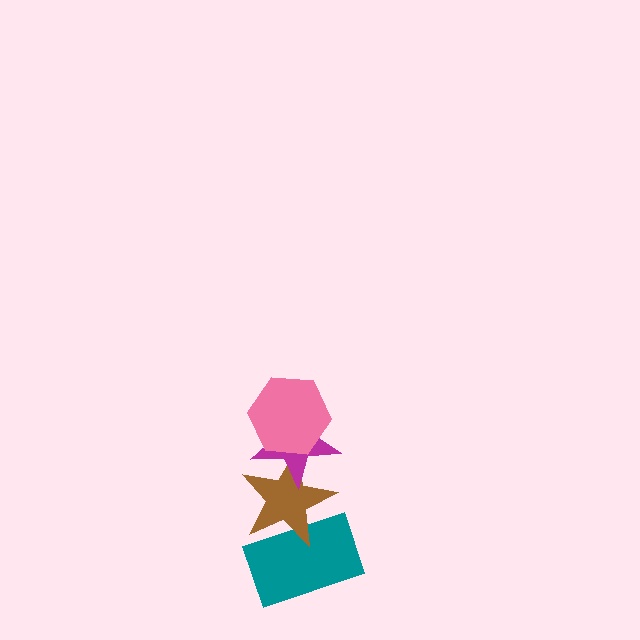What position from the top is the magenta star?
The magenta star is 2nd from the top.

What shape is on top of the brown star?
The magenta star is on top of the brown star.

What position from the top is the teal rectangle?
The teal rectangle is 4th from the top.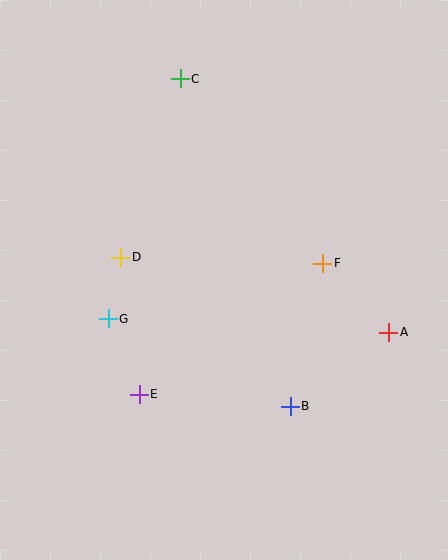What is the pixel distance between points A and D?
The distance between A and D is 278 pixels.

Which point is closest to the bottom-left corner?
Point E is closest to the bottom-left corner.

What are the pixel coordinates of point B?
Point B is at (290, 407).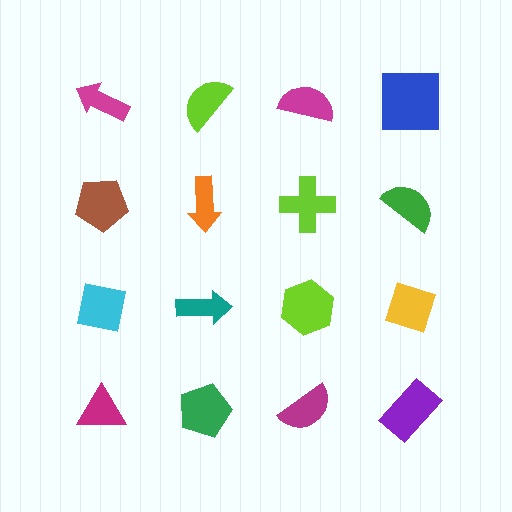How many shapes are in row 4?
4 shapes.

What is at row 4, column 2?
A green pentagon.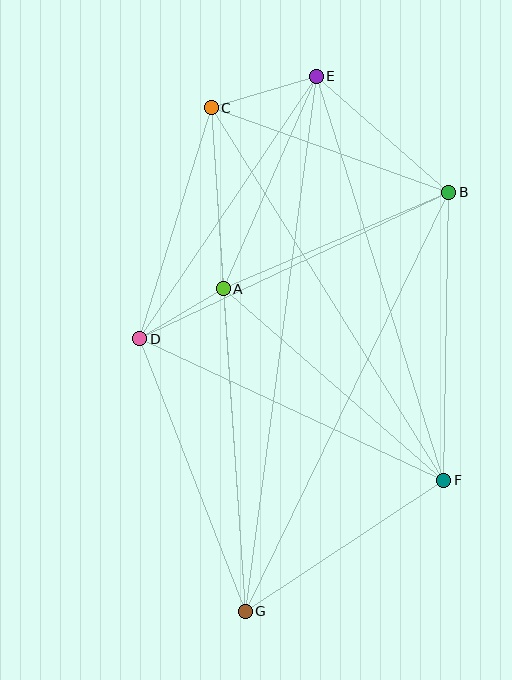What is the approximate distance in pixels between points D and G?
The distance between D and G is approximately 292 pixels.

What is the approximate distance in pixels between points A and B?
The distance between A and B is approximately 245 pixels.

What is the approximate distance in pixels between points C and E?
The distance between C and E is approximately 110 pixels.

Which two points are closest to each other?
Points A and D are closest to each other.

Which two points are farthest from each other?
Points E and G are farthest from each other.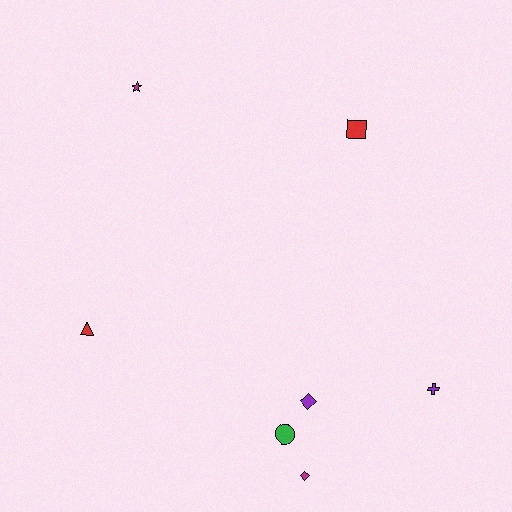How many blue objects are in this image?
There are no blue objects.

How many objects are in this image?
There are 7 objects.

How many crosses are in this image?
There is 1 cross.